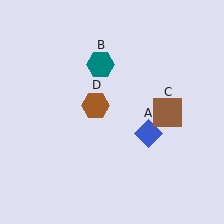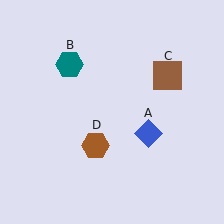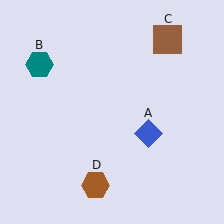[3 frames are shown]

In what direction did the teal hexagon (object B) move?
The teal hexagon (object B) moved left.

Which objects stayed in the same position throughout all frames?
Blue diamond (object A) remained stationary.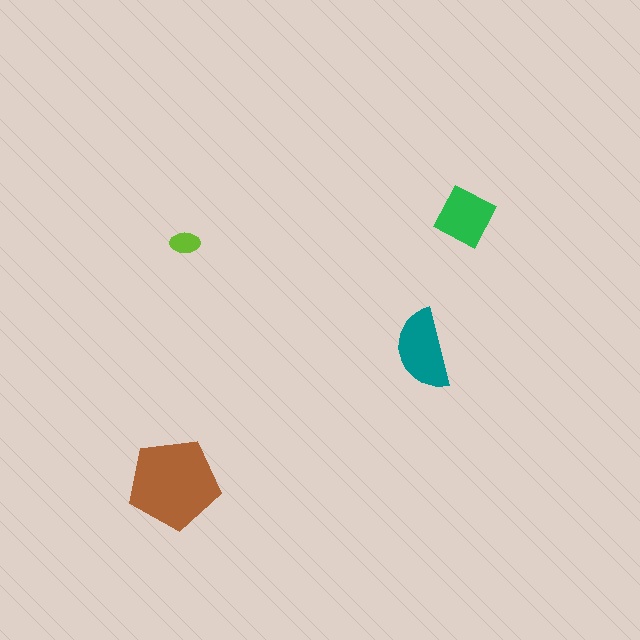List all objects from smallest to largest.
The lime ellipse, the green square, the teal semicircle, the brown pentagon.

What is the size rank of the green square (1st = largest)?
3rd.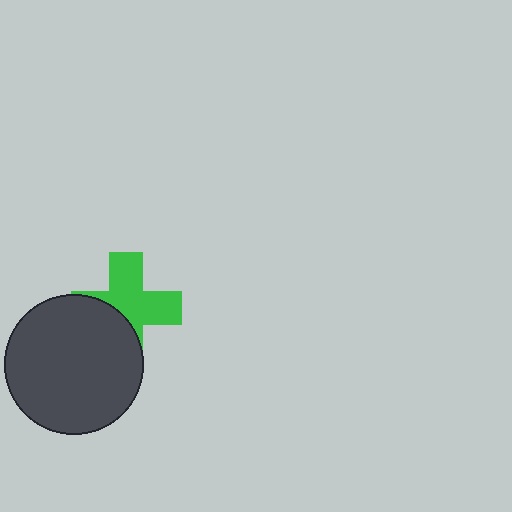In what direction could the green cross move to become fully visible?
The green cross could move toward the upper-right. That would shift it out from behind the dark gray circle entirely.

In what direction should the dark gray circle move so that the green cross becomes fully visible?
The dark gray circle should move toward the lower-left. That is the shortest direction to clear the overlap and leave the green cross fully visible.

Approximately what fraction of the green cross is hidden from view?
Roughly 40% of the green cross is hidden behind the dark gray circle.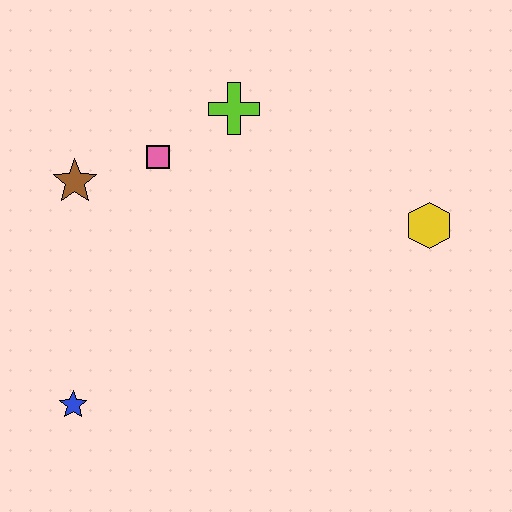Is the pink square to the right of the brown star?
Yes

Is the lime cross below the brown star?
No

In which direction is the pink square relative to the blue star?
The pink square is above the blue star.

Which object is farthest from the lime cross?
The blue star is farthest from the lime cross.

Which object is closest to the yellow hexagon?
The lime cross is closest to the yellow hexagon.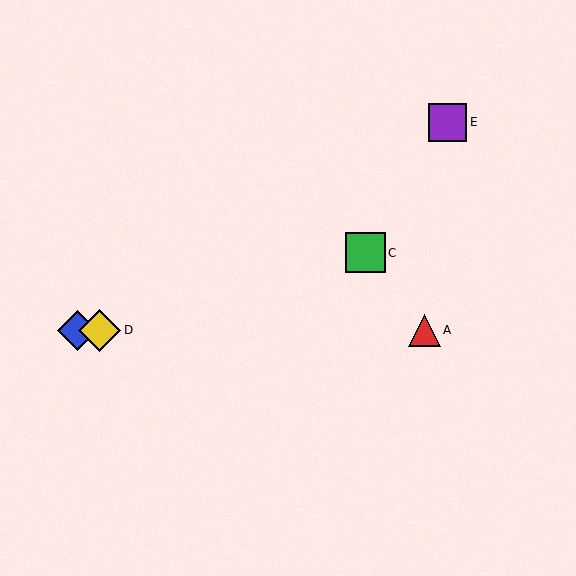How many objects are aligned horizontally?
3 objects (A, B, D) are aligned horizontally.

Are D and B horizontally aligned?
Yes, both are at y≈330.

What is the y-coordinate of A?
Object A is at y≈330.